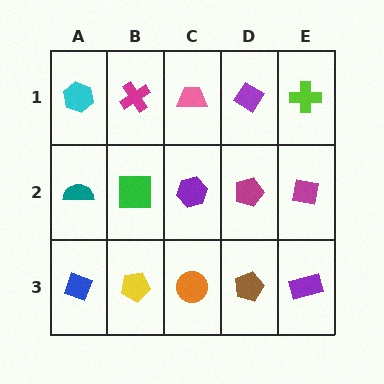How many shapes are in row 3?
5 shapes.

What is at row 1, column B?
A magenta cross.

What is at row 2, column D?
A magenta pentagon.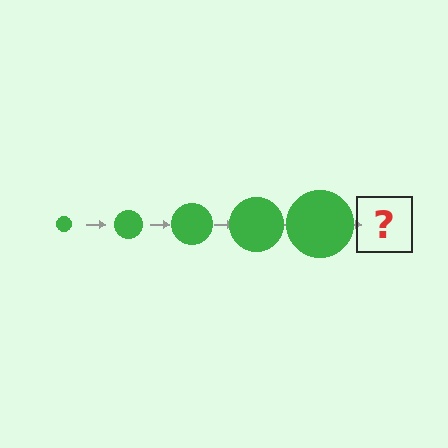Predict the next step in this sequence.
The next step is a green circle, larger than the previous one.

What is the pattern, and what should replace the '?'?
The pattern is that the circle gets progressively larger each step. The '?' should be a green circle, larger than the previous one.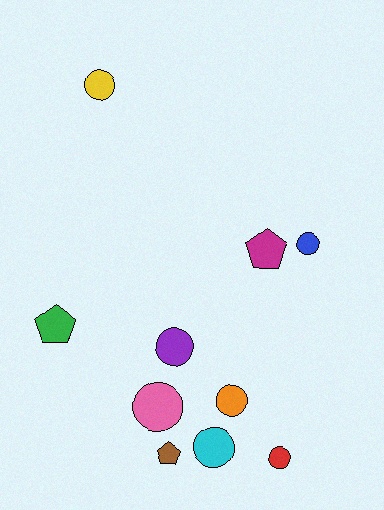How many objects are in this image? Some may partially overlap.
There are 10 objects.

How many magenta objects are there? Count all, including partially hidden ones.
There is 1 magenta object.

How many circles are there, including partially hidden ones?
There are 7 circles.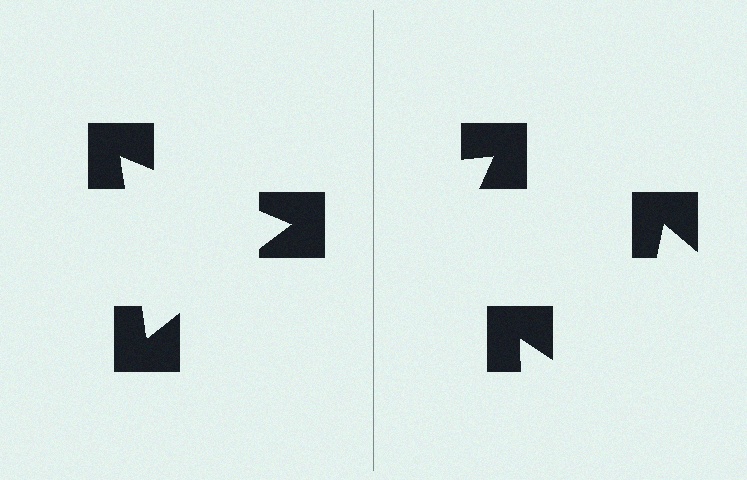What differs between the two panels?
The notched squares are positioned identically on both sides; only the wedge orientations differ. On the left they align to a triangle; on the right they are misaligned.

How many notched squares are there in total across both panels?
6 — 3 on each side.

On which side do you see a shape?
An illusory triangle appears on the left side. On the right side the wedge cuts are rotated, so no coherent shape forms.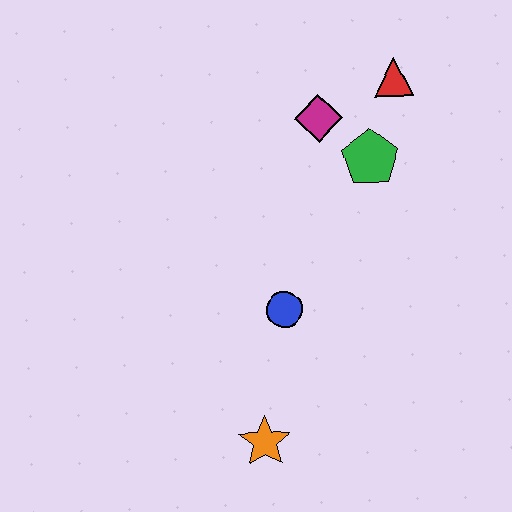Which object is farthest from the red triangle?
The orange star is farthest from the red triangle.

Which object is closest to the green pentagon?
The magenta diamond is closest to the green pentagon.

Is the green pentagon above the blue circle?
Yes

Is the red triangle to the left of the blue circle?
No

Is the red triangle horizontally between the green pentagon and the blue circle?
No